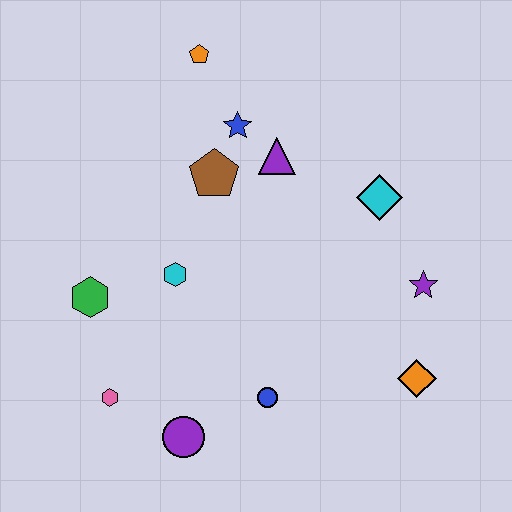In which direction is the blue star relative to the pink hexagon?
The blue star is above the pink hexagon.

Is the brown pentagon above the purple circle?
Yes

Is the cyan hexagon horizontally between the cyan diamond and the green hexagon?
Yes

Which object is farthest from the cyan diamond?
The pink hexagon is farthest from the cyan diamond.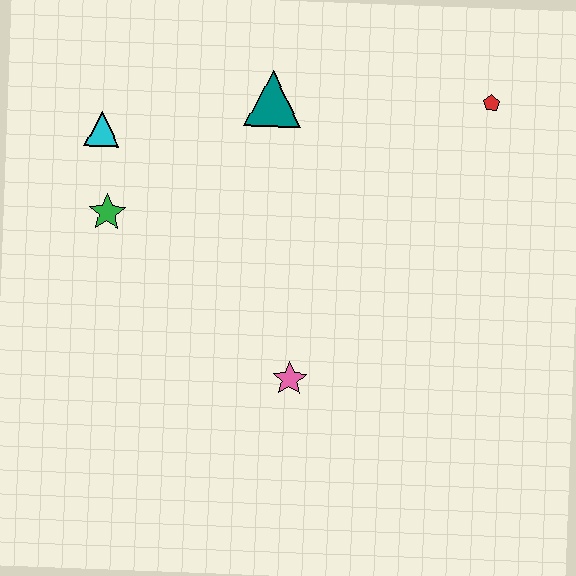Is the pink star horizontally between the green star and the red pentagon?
Yes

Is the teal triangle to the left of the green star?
No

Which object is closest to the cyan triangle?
The green star is closest to the cyan triangle.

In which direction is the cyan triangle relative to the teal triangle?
The cyan triangle is to the left of the teal triangle.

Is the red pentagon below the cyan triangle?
No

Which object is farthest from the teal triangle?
The pink star is farthest from the teal triangle.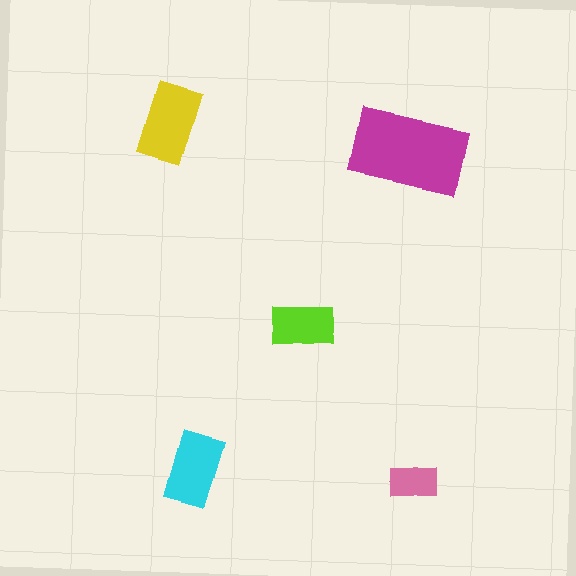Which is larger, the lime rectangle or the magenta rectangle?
The magenta one.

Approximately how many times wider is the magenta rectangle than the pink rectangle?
About 2.5 times wider.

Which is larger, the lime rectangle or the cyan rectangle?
The cyan one.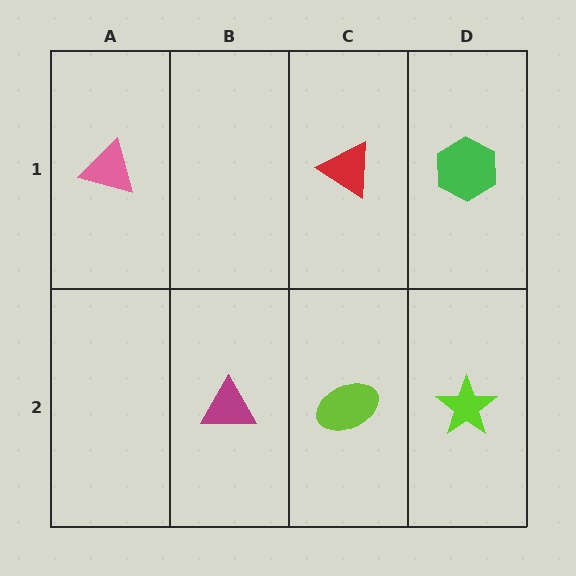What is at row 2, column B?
A magenta triangle.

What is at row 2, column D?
A lime star.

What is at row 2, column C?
A lime ellipse.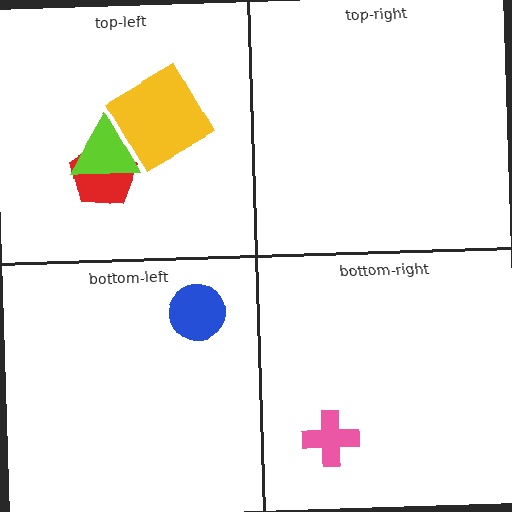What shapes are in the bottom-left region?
The blue circle.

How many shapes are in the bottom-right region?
1.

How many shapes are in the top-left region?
3.